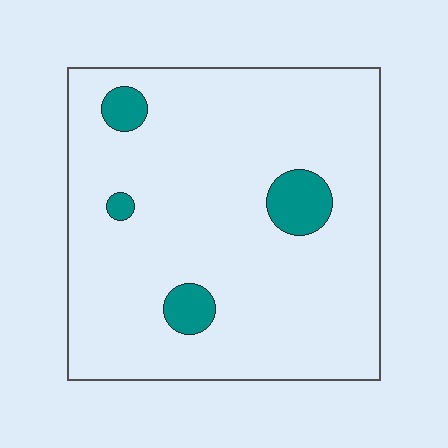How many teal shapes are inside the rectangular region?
4.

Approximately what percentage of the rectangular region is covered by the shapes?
Approximately 10%.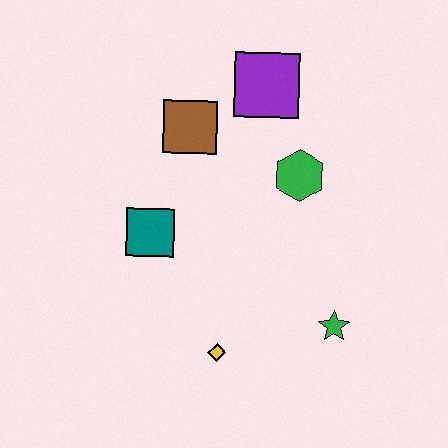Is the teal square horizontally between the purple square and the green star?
No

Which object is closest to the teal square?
The brown square is closest to the teal square.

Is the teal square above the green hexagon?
No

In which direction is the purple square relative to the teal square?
The purple square is above the teal square.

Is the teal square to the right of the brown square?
No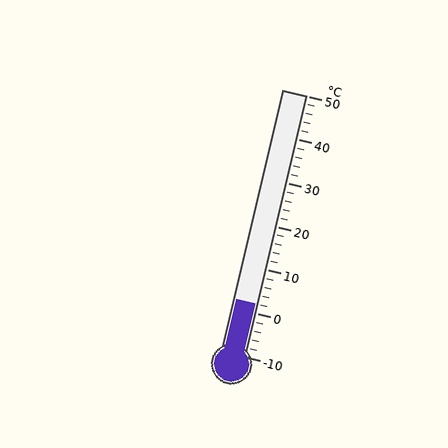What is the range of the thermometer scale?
The thermometer scale ranges from -10°C to 50°C.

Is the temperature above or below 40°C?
The temperature is below 40°C.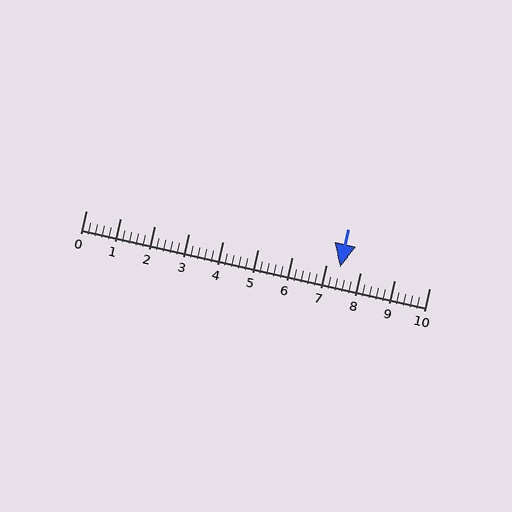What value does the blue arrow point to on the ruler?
The blue arrow points to approximately 7.4.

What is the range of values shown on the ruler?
The ruler shows values from 0 to 10.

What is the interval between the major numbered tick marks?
The major tick marks are spaced 1 units apart.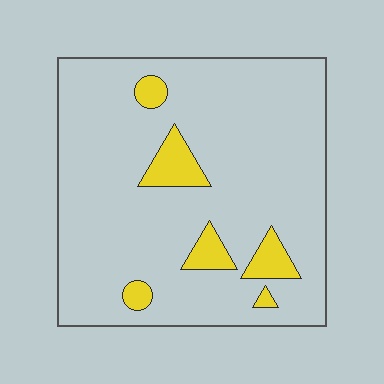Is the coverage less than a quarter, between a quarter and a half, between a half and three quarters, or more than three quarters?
Less than a quarter.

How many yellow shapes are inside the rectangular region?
6.